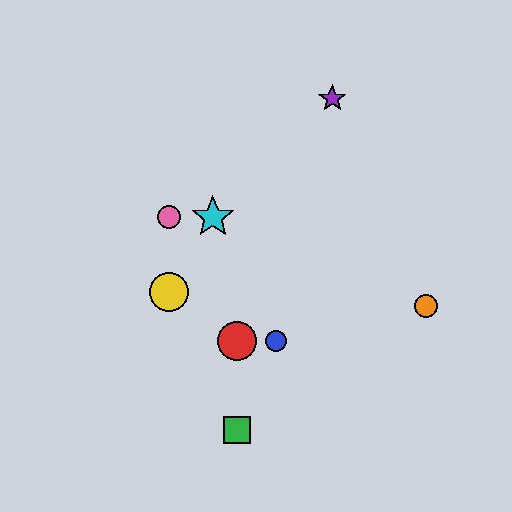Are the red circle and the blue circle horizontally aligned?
Yes, both are at y≈341.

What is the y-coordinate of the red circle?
The red circle is at y≈341.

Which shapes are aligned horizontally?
The red circle, the blue circle are aligned horizontally.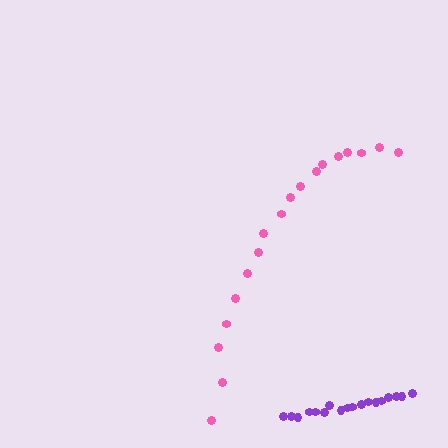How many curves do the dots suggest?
There are 2 distinct paths.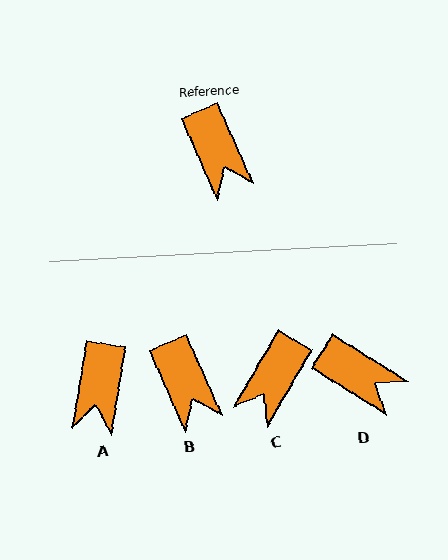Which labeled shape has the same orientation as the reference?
B.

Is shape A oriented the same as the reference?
No, it is off by about 33 degrees.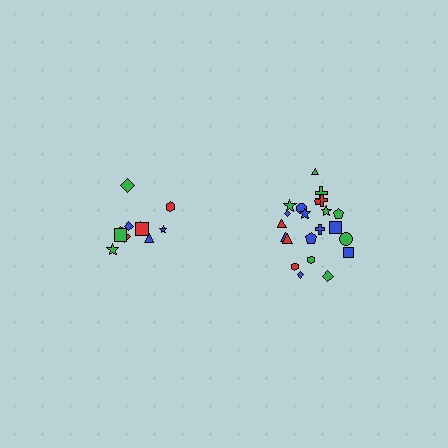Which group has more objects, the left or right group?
The right group.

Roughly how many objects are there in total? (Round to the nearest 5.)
Roughly 35 objects in total.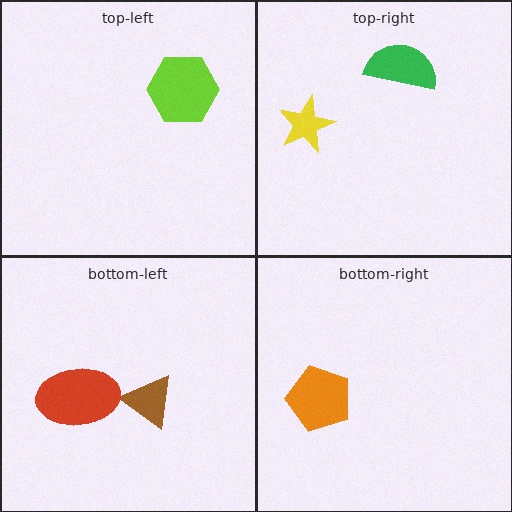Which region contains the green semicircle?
The top-right region.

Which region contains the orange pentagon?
The bottom-right region.